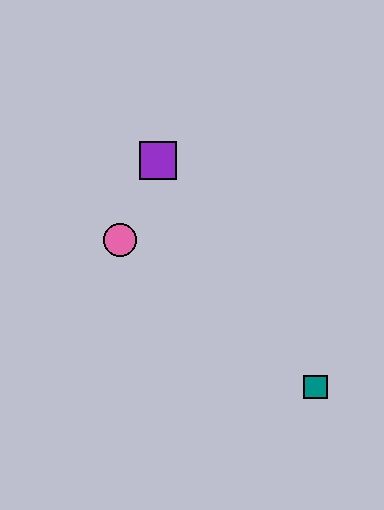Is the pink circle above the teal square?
Yes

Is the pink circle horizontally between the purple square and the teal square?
No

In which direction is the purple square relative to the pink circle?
The purple square is above the pink circle.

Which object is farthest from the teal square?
The purple square is farthest from the teal square.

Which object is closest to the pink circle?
The purple square is closest to the pink circle.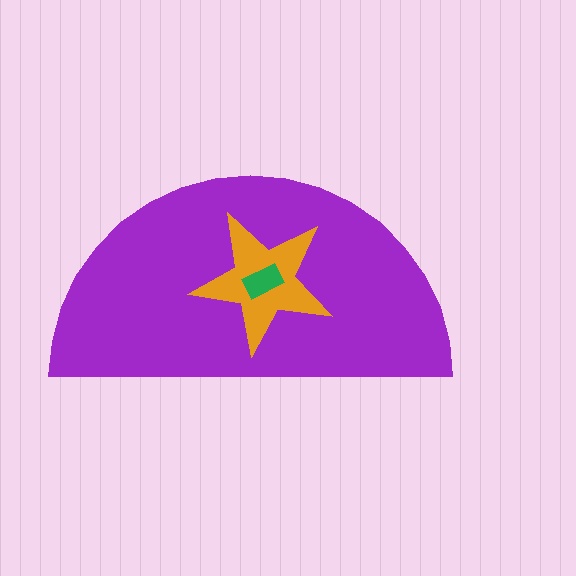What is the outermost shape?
The purple semicircle.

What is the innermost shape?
The green rectangle.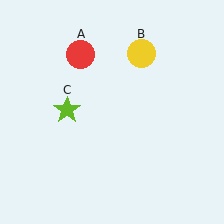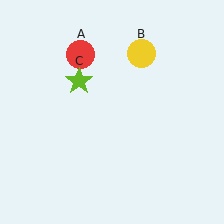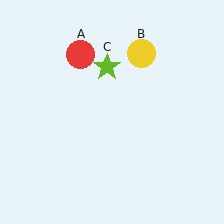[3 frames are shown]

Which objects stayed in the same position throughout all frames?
Red circle (object A) and yellow circle (object B) remained stationary.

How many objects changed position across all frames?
1 object changed position: lime star (object C).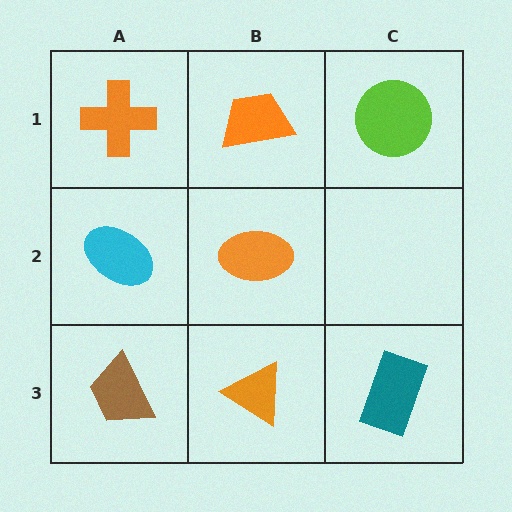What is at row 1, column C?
A lime circle.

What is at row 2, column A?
A cyan ellipse.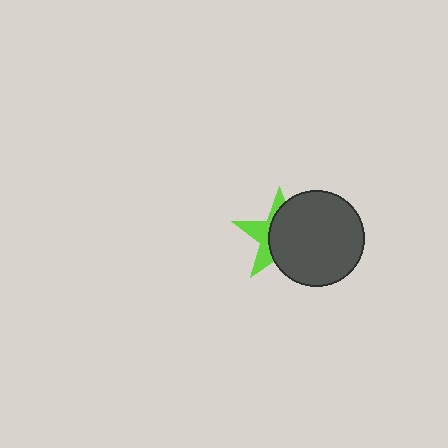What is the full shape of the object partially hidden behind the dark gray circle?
The partially hidden object is a lime star.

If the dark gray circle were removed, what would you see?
You would see the complete lime star.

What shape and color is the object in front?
The object in front is a dark gray circle.